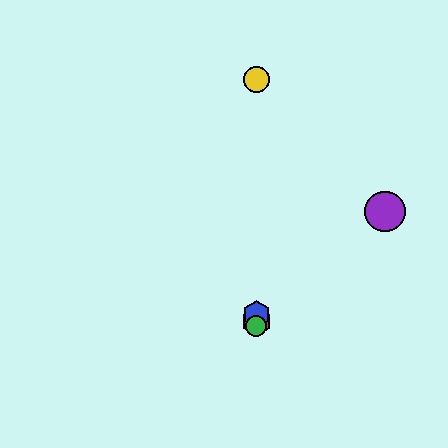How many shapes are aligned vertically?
4 shapes (the red hexagon, the blue hexagon, the green circle, the yellow circle) are aligned vertically.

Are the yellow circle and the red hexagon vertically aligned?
Yes, both are at x≈256.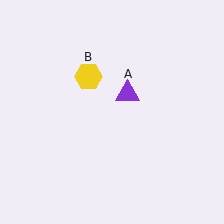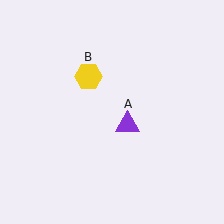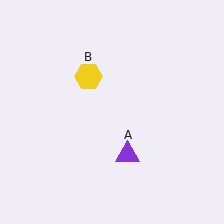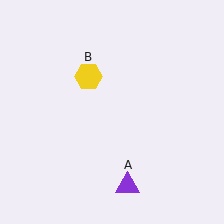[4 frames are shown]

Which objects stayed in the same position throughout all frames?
Yellow hexagon (object B) remained stationary.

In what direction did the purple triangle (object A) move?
The purple triangle (object A) moved down.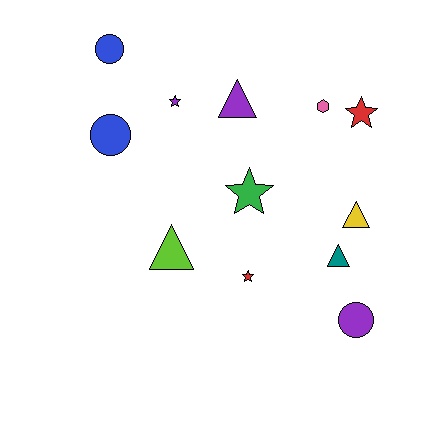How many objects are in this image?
There are 12 objects.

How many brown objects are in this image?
There are no brown objects.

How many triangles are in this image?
There are 4 triangles.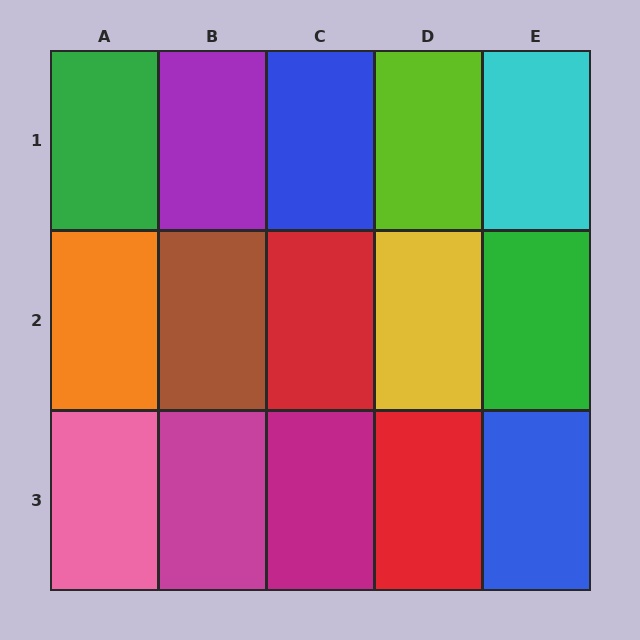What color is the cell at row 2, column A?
Orange.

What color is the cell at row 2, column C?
Red.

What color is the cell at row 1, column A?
Green.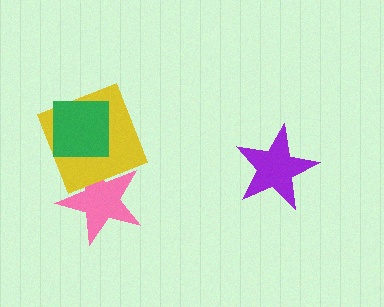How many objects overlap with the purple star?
0 objects overlap with the purple star.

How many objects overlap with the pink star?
1 object overlaps with the pink star.